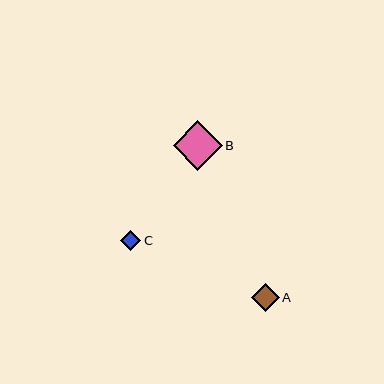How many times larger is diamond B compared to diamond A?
Diamond B is approximately 1.8 times the size of diamond A.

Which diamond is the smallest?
Diamond C is the smallest with a size of approximately 20 pixels.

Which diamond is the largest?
Diamond B is the largest with a size of approximately 49 pixels.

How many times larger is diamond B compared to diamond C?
Diamond B is approximately 2.4 times the size of diamond C.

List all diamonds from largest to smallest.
From largest to smallest: B, A, C.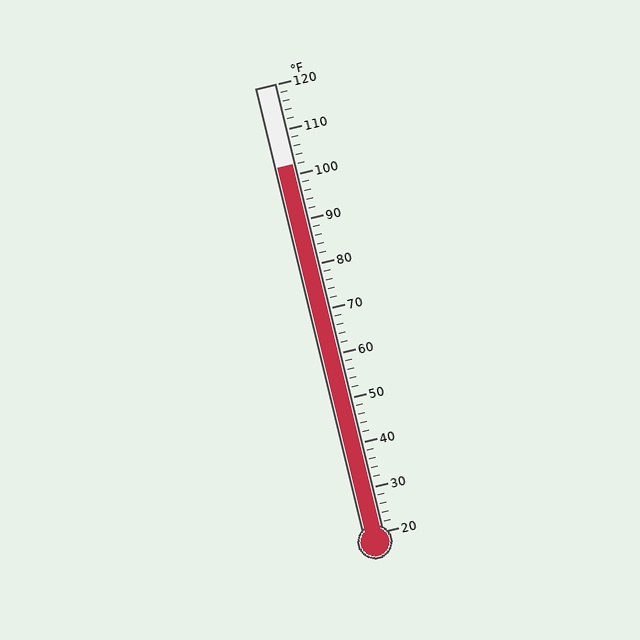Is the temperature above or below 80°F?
The temperature is above 80°F.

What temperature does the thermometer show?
The thermometer shows approximately 102°F.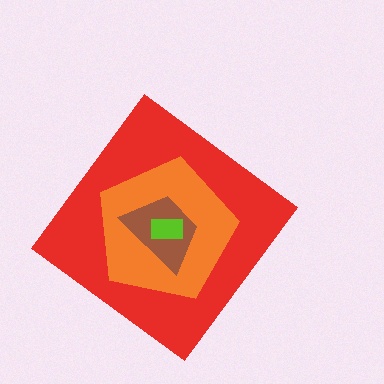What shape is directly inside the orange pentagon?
The brown trapezoid.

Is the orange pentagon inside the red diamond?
Yes.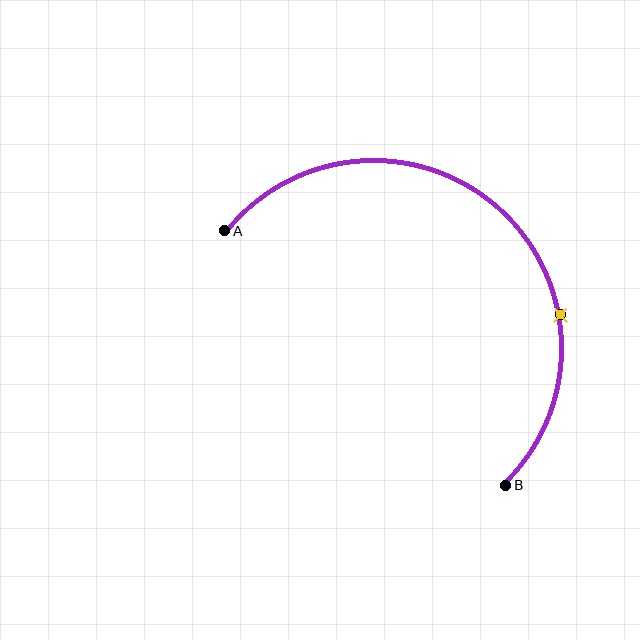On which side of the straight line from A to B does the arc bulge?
The arc bulges above and to the right of the straight line connecting A and B.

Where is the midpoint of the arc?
The arc midpoint is the point on the curve farthest from the straight line joining A and B. It sits above and to the right of that line.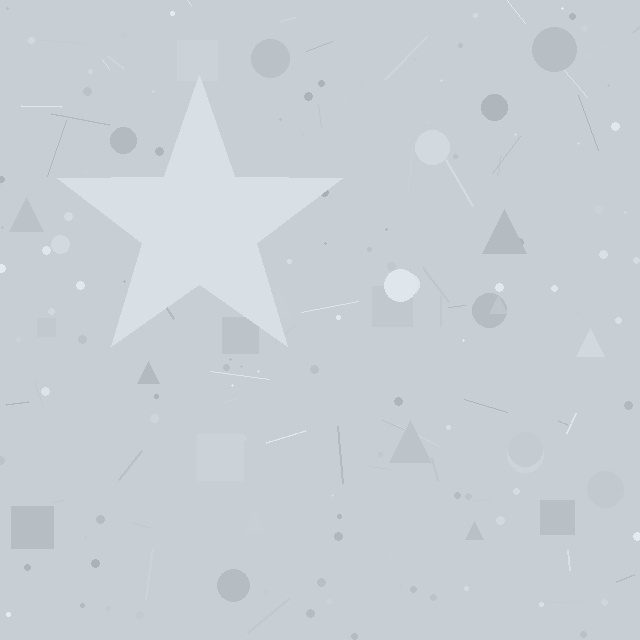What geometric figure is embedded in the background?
A star is embedded in the background.